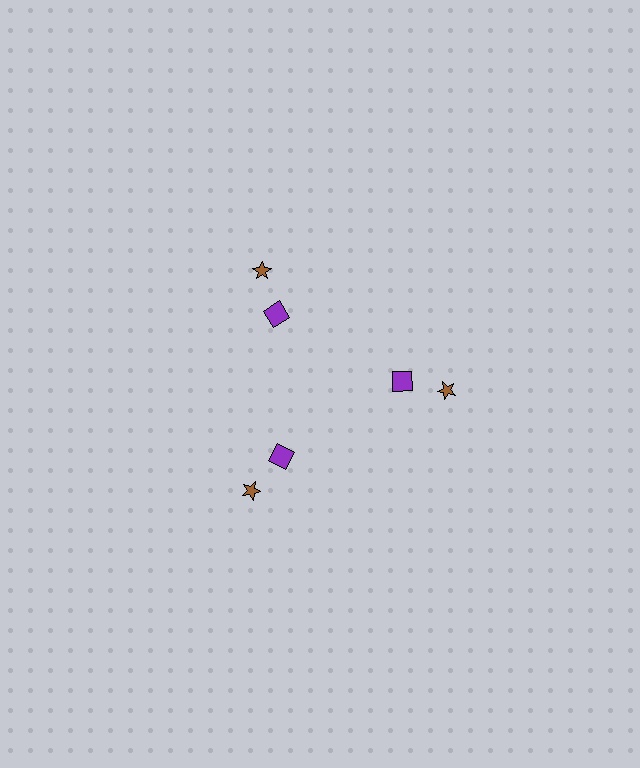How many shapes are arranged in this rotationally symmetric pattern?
There are 6 shapes, arranged in 3 groups of 2.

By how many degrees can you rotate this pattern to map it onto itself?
The pattern maps onto itself every 120 degrees of rotation.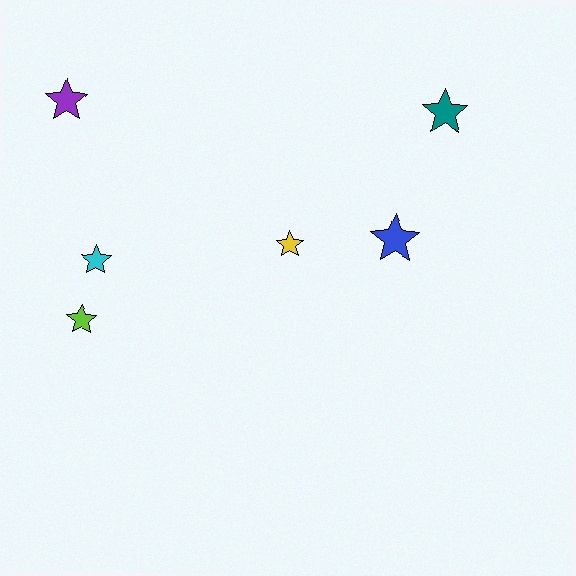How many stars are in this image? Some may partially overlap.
There are 6 stars.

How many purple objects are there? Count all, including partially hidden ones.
There is 1 purple object.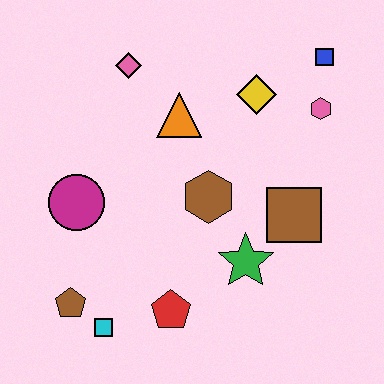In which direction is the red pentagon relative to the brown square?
The red pentagon is to the left of the brown square.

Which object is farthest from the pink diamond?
The cyan square is farthest from the pink diamond.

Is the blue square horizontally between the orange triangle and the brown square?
No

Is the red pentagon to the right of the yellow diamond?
No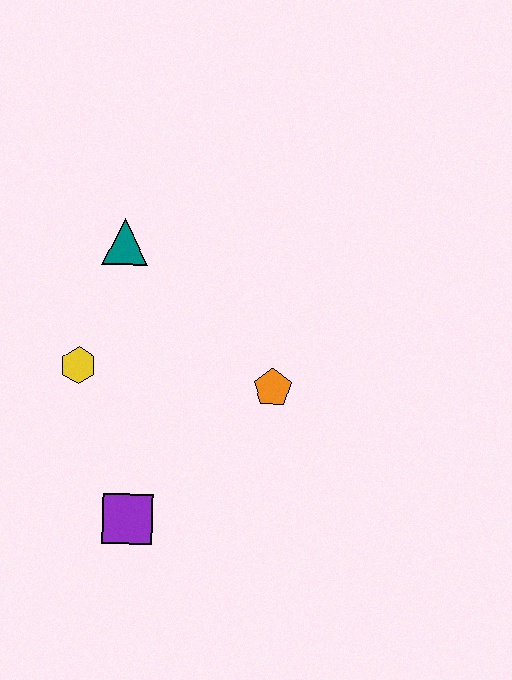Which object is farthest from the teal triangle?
The purple square is farthest from the teal triangle.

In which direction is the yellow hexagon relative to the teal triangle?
The yellow hexagon is below the teal triangle.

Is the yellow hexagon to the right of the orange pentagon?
No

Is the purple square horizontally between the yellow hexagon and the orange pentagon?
Yes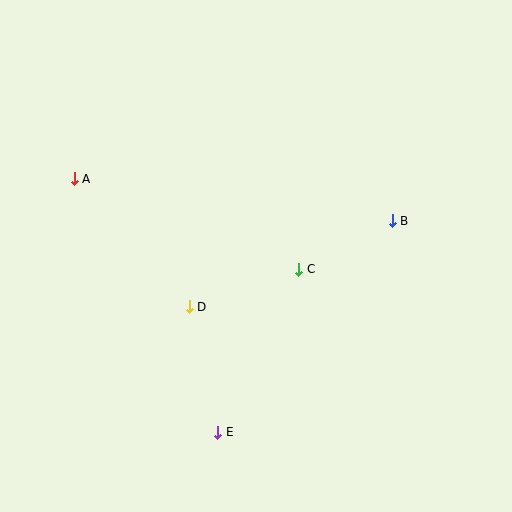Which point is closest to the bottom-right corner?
Point E is closest to the bottom-right corner.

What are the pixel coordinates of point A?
Point A is at (74, 179).